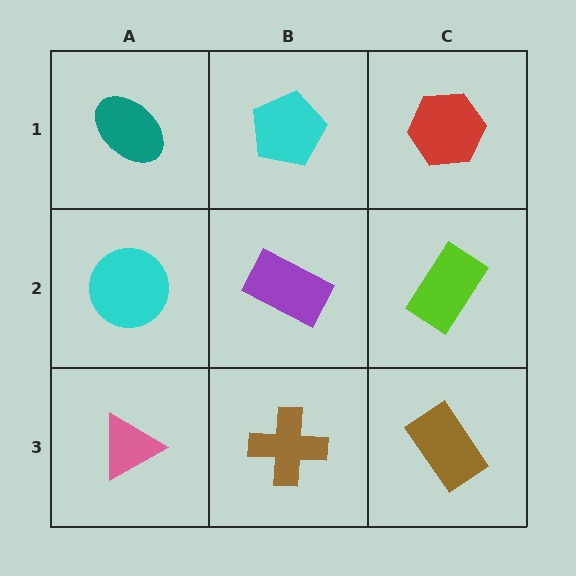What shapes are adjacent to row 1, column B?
A purple rectangle (row 2, column B), a teal ellipse (row 1, column A), a red hexagon (row 1, column C).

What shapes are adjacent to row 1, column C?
A lime rectangle (row 2, column C), a cyan pentagon (row 1, column B).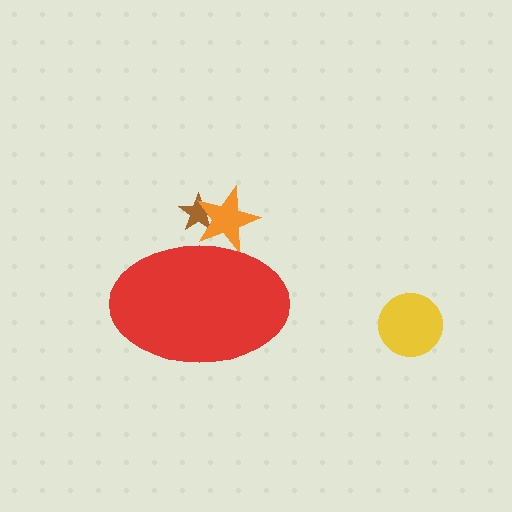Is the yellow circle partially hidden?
No, the yellow circle is fully visible.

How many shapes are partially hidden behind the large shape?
2 shapes are partially hidden.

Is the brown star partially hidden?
Yes, the brown star is partially hidden behind the red ellipse.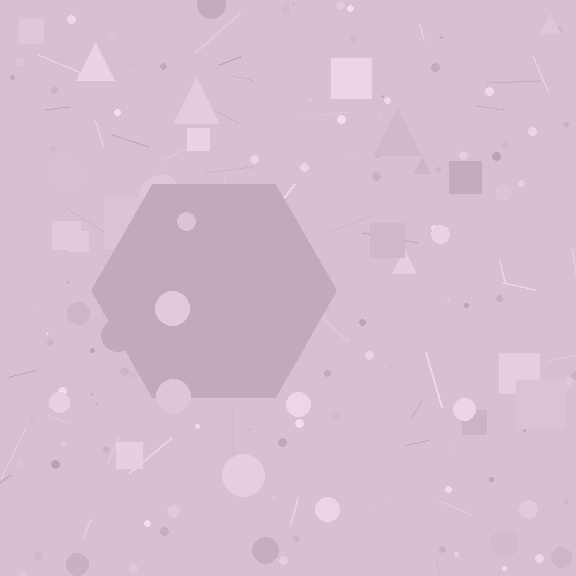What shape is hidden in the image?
A hexagon is hidden in the image.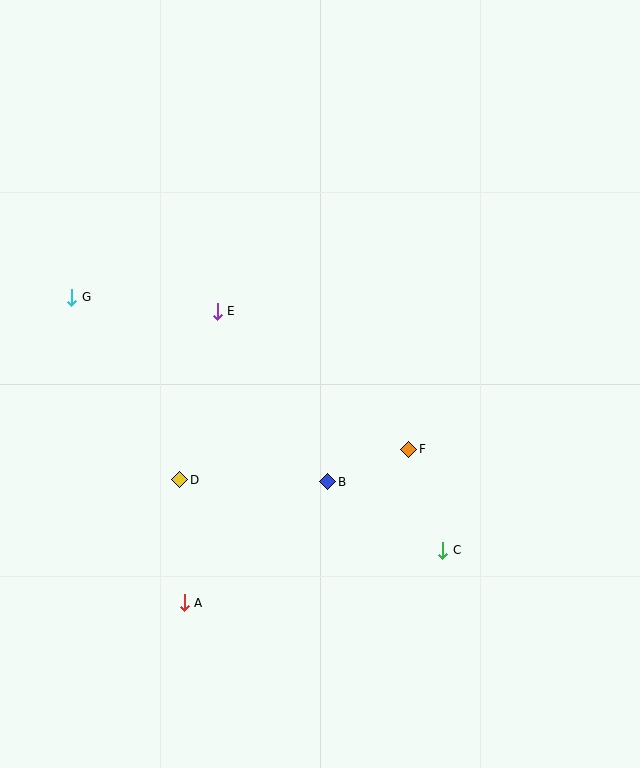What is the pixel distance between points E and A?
The distance between E and A is 293 pixels.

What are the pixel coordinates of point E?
Point E is at (217, 311).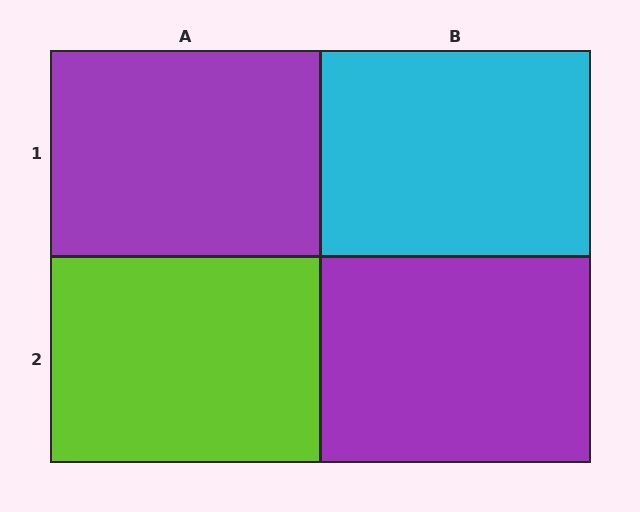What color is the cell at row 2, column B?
Purple.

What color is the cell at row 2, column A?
Lime.